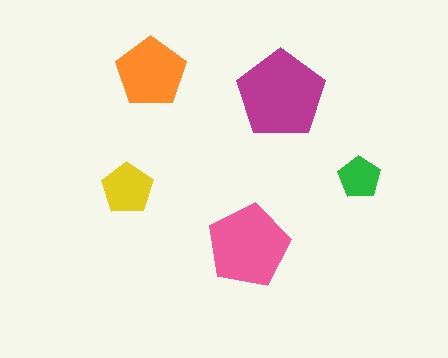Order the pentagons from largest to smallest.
the magenta one, the pink one, the orange one, the yellow one, the green one.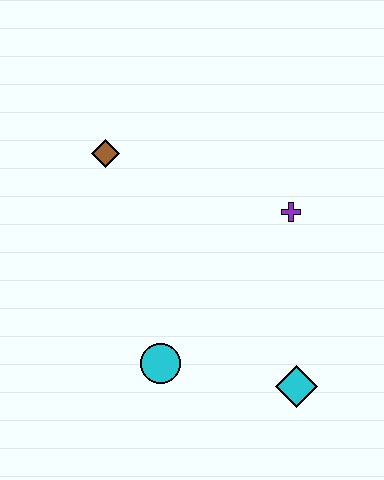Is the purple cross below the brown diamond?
Yes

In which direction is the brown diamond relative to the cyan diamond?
The brown diamond is above the cyan diamond.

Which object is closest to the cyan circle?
The cyan diamond is closest to the cyan circle.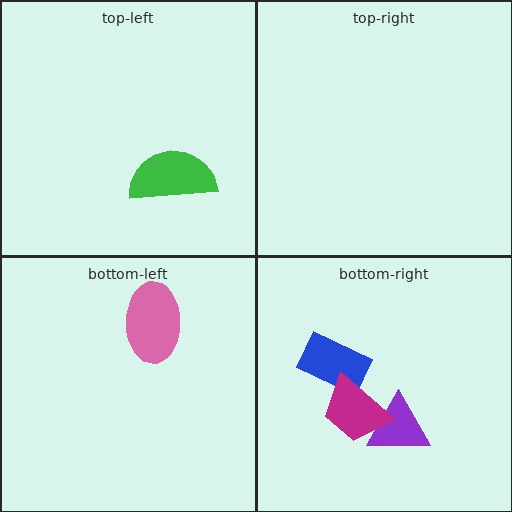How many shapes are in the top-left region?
1.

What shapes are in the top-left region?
The green semicircle.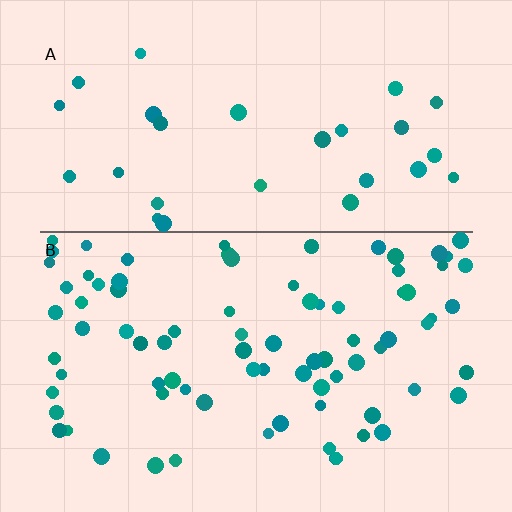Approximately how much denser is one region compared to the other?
Approximately 2.9× — region B over region A.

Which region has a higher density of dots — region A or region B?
B (the bottom).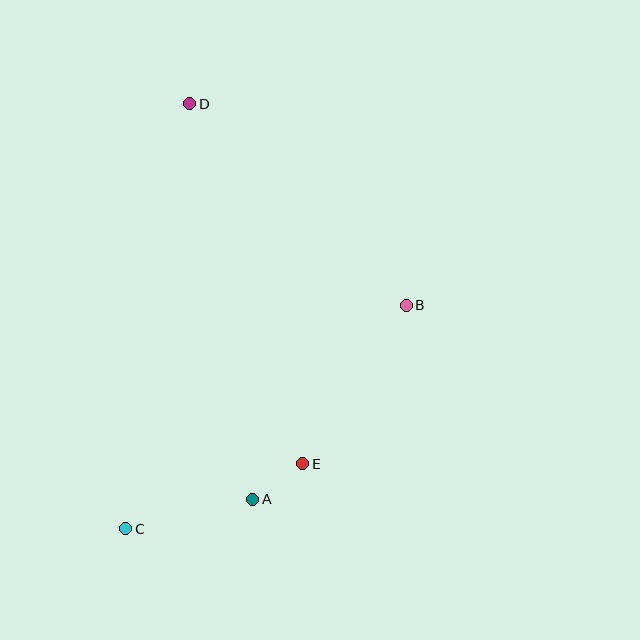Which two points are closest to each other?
Points A and E are closest to each other.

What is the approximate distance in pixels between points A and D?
The distance between A and D is approximately 400 pixels.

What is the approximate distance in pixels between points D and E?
The distance between D and E is approximately 377 pixels.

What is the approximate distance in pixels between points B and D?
The distance between B and D is approximately 296 pixels.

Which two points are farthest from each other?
Points C and D are farthest from each other.